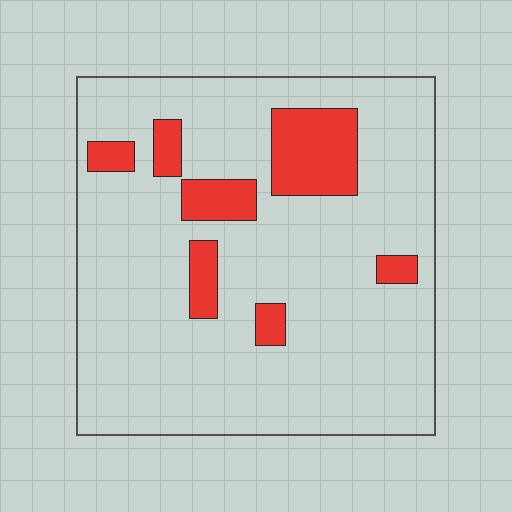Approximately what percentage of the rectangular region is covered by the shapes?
Approximately 15%.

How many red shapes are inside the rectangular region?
7.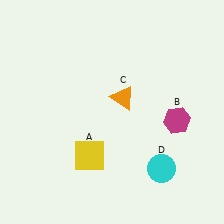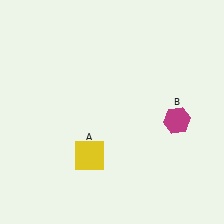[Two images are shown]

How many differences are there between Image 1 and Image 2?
There are 2 differences between the two images.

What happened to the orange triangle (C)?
The orange triangle (C) was removed in Image 2. It was in the top-right area of Image 1.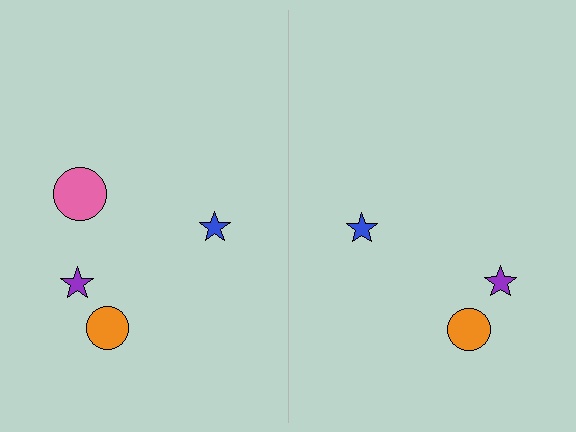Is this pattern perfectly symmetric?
No, the pattern is not perfectly symmetric. A pink circle is missing from the right side.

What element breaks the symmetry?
A pink circle is missing from the right side.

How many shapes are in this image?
There are 7 shapes in this image.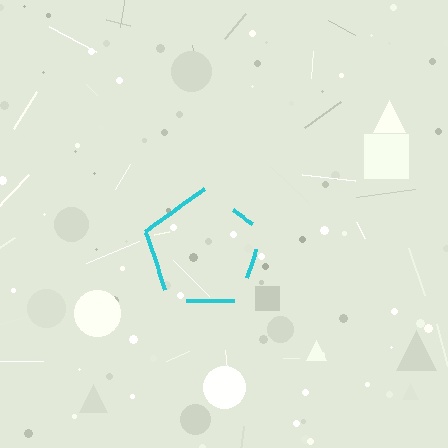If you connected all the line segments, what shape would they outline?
They would outline a pentagon.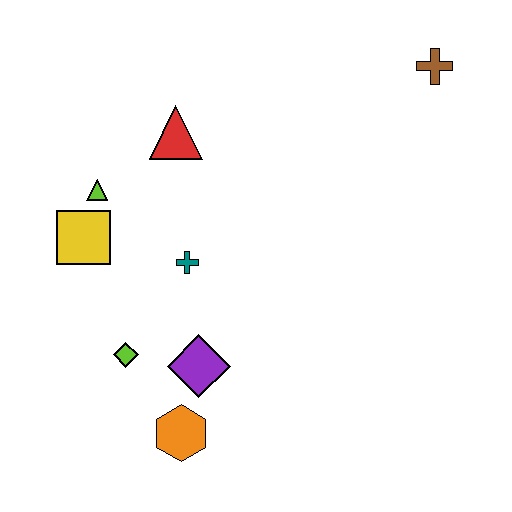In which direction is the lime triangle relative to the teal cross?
The lime triangle is to the left of the teal cross.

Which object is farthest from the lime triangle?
The brown cross is farthest from the lime triangle.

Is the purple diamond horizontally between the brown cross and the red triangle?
Yes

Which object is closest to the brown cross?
The red triangle is closest to the brown cross.